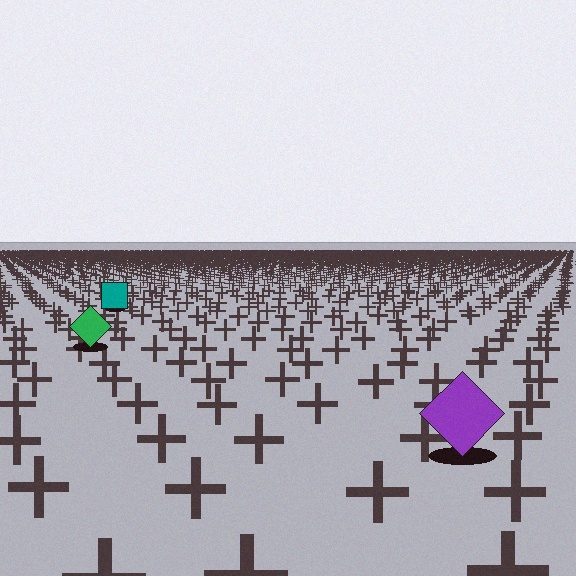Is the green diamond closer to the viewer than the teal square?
Yes. The green diamond is closer — you can tell from the texture gradient: the ground texture is coarser near it.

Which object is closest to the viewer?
The purple diamond is closest. The texture marks near it are larger and more spread out.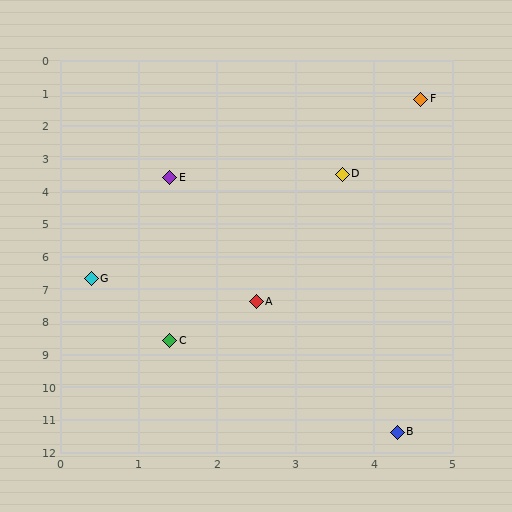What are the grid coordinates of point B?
Point B is at approximately (4.3, 11.4).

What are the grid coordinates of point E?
Point E is at approximately (1.4, 3.6).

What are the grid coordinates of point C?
Point C is at approximately (1.4, 8.6).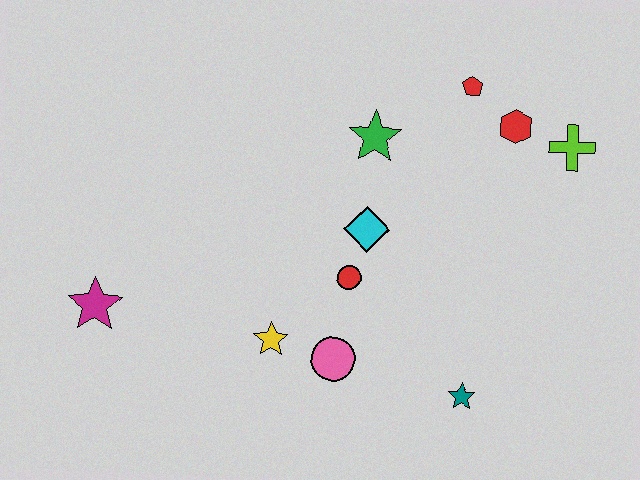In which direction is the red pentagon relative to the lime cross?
The red pentagon is to the left of the lime cross.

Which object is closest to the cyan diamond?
The red circle is closest to the cyan diamond.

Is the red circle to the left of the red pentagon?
Yes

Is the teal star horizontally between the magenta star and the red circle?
No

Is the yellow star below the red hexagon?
Yes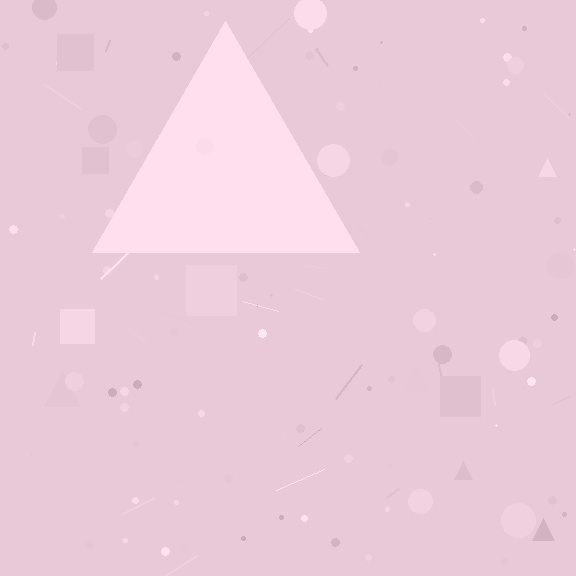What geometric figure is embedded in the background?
A triangle is embedded in the background.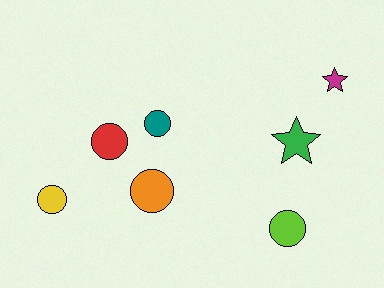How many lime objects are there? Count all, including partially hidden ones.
There is 1 lime object.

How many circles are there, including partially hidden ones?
There are 5 circles.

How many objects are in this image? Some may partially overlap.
There are 7 objects.